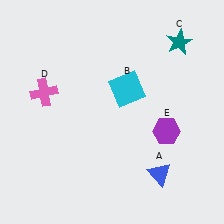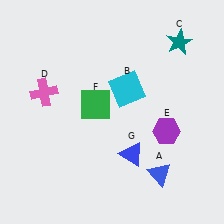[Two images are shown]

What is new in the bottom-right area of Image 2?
A blue triangle (G) was added in the bottom-right area of Image 2.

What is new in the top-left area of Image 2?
A green square (F) was added in the top-left area of Image 2.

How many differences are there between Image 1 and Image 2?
There are 2 differences between the two images.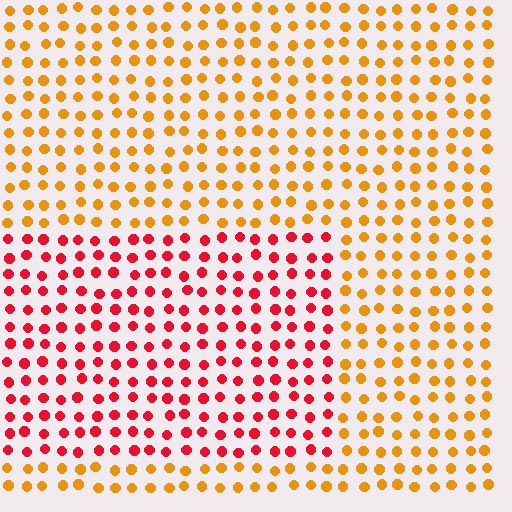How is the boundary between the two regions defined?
The boundary is defined purely by a slight shift in hue (about 45 degrees). Spacing, size, and orientation are identical on both sides.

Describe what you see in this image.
The image is filled with small orange elements in a uniform arrangement. A rectangle-shaped region is visible where the elements are tinted to a slightly different hue, forming a subtle color boundary.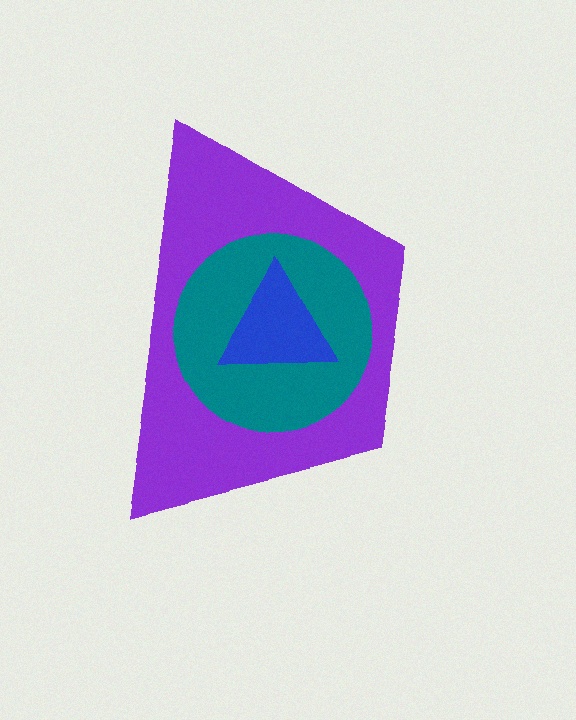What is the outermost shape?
The purple trapezoid.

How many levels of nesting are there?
3.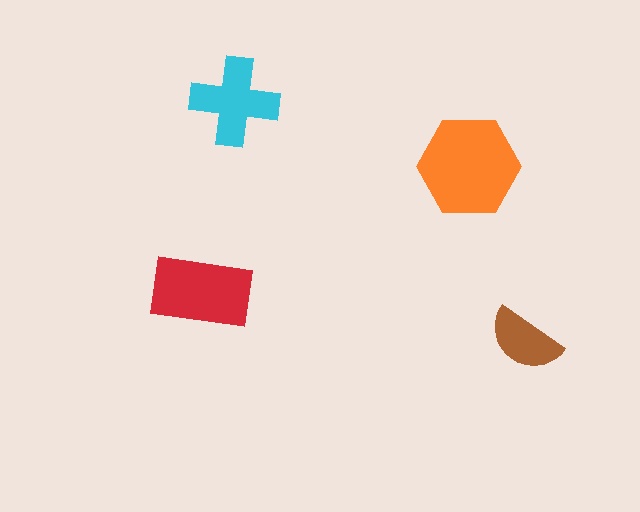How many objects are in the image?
There are 4 objects in the image.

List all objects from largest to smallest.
The orange hexagon, the red rectangle, the cyan cross, the brown semicircle.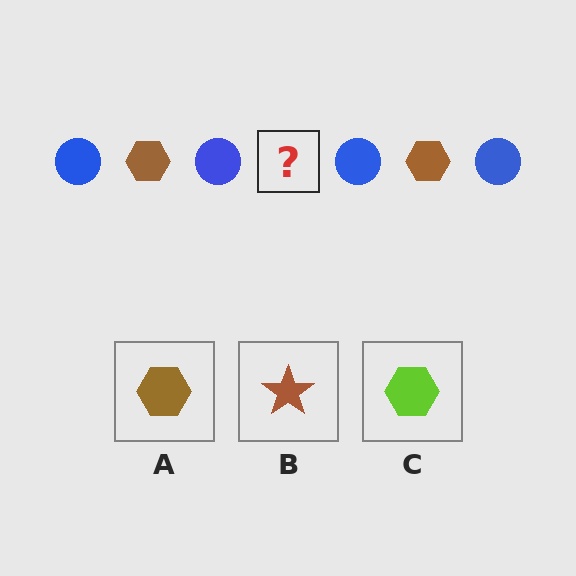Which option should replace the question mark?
Option A.